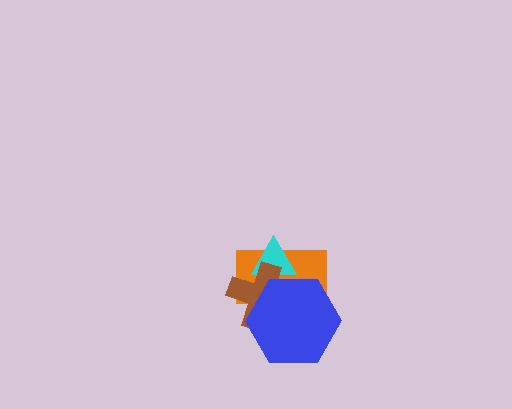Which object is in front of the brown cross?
The blue hexagon is in front of the brown cross.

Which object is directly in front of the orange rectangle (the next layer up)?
The cyan triangle is directly in front of the orange rectangle.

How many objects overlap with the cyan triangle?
3 objects overlap with the cyan triangle.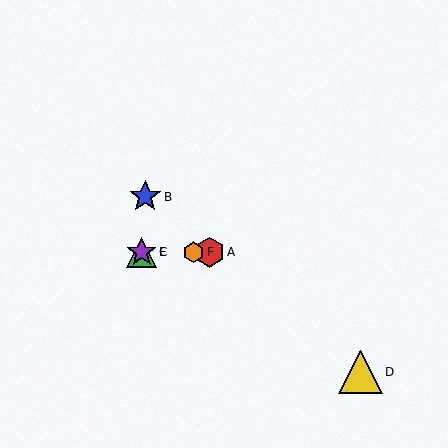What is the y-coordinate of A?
Object A is at y≈252.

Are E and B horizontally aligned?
No, E is at y≈252 and B is at y≈197.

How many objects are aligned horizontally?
4 objects (A, C, E, F) are aligned horizontally.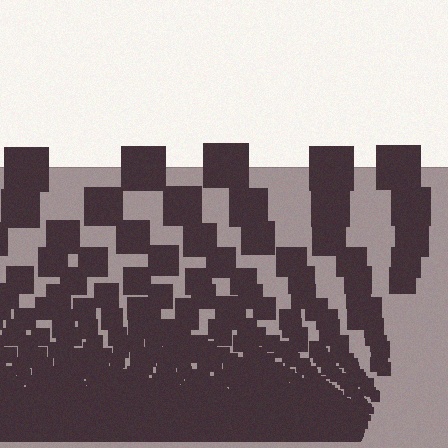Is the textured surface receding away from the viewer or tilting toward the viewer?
The surface appears to tilt toward the viewer. Texture elements get larger and sparser toward the top.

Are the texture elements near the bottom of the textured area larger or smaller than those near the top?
Smaller. The gradient is inverted — elements near the bottom are smaller and denser.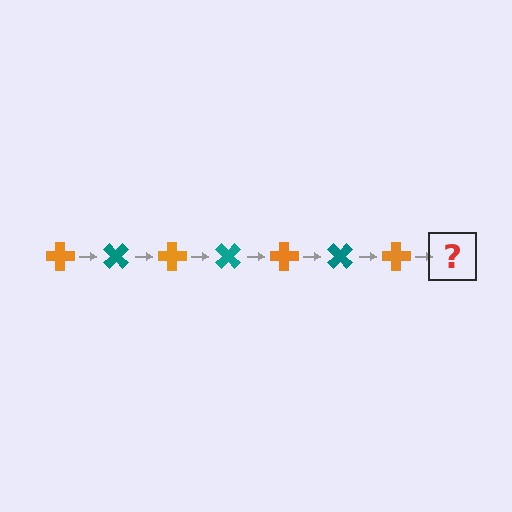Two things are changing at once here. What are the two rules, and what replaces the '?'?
The two rules are that it rotates 45 degrees each step and the color cycles through orange and teal. The '?' should be a teal cross, rotated 315 degrees from the start.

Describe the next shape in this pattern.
It should be a teal cross, rotated 315 degrees from the start.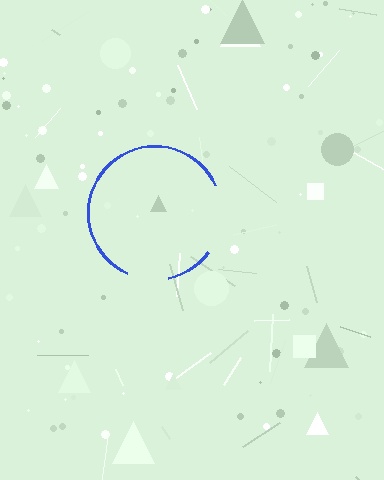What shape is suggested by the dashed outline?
The dashed outline suggests a circle.